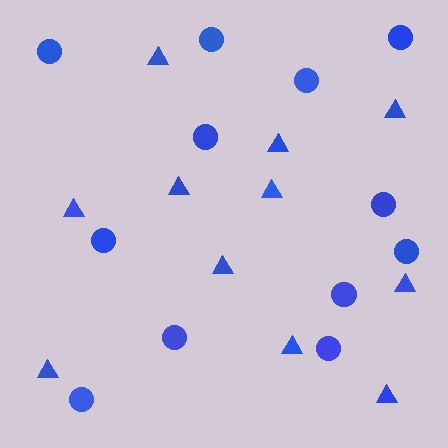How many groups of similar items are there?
There are 2 groups: one group of circles (12) and one group of triangles (11).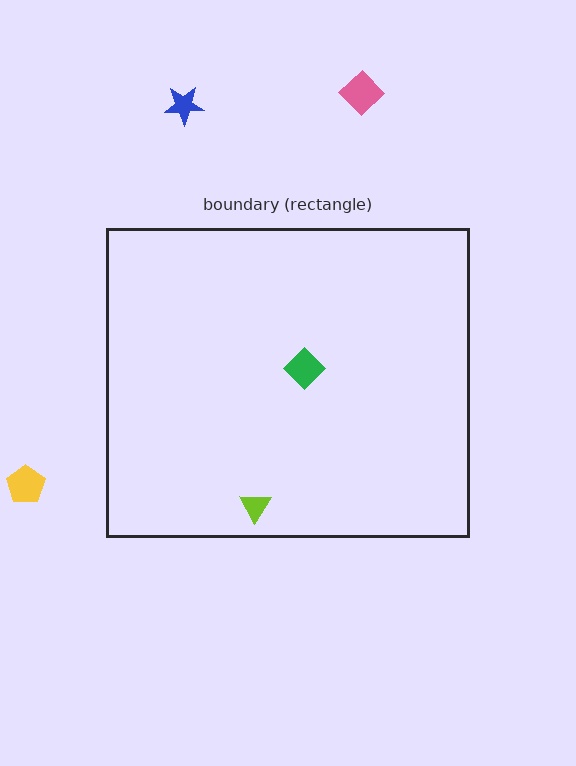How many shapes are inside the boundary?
2 inside, 3 outside.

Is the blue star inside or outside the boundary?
Outside.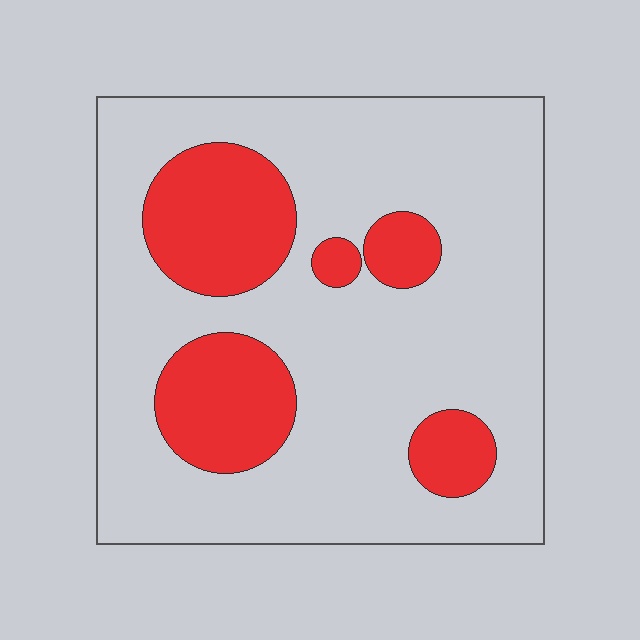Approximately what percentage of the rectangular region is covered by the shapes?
Approximately 25%.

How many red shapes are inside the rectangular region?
5.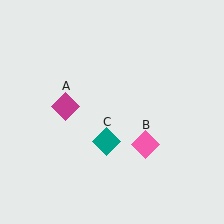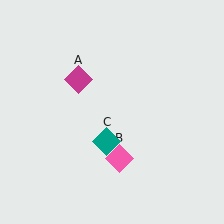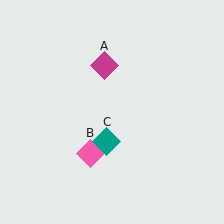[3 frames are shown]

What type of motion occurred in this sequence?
The magenta diamond (object A), pink diamond (object B) rotated clockwise around the center of the scene.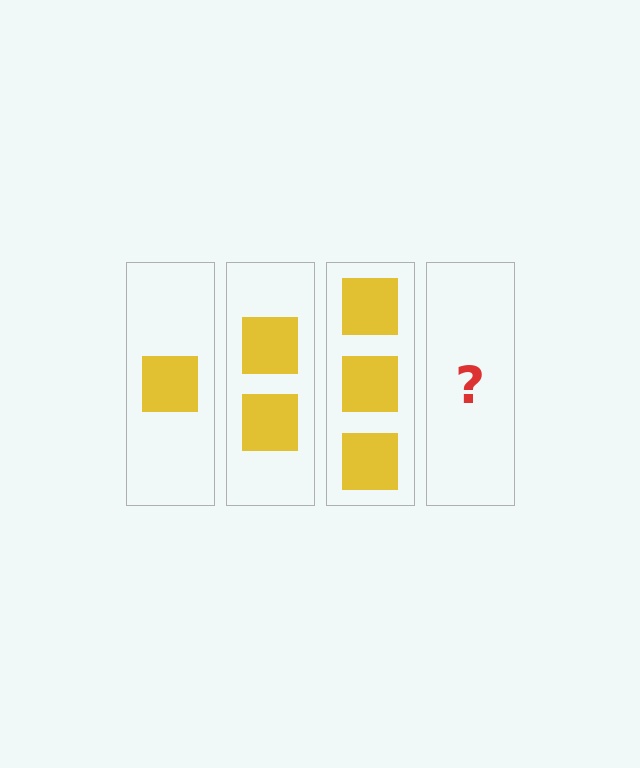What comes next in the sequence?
The next element should be 4 squares.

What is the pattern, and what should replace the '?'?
The pattern is that each step adds one more square. The '?' should be 4 squares.